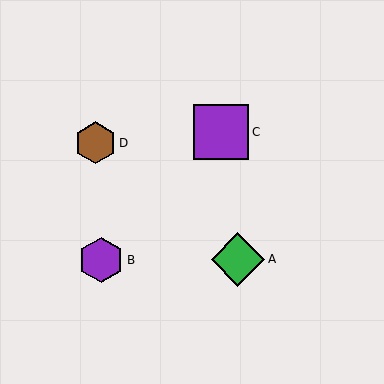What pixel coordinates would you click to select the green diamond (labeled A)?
Click at (238, 259) to select the green diamond A.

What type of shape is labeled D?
Shape D is a brown hexagon.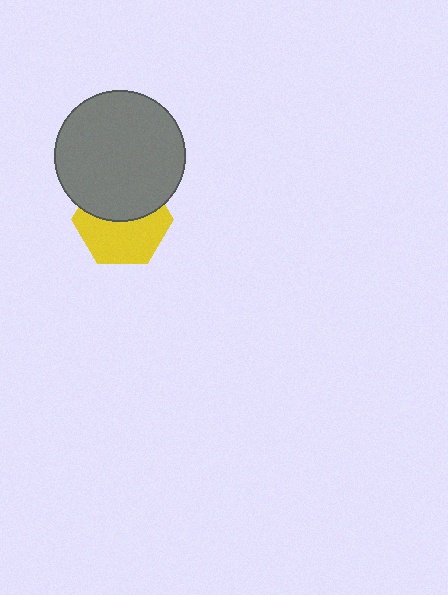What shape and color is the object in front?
The object in front is a gray circle.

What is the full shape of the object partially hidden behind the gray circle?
The partially hidden object is a yellow hexagon.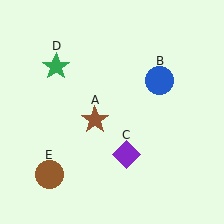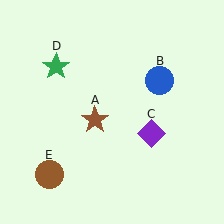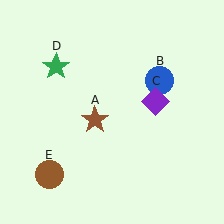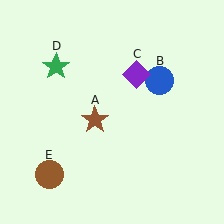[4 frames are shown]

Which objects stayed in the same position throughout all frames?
Brown star (object A) and blue circle (object B) and green star (object D) and brown circle (object E) remained stationary.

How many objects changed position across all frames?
1 object changed position: purple diamond (object C).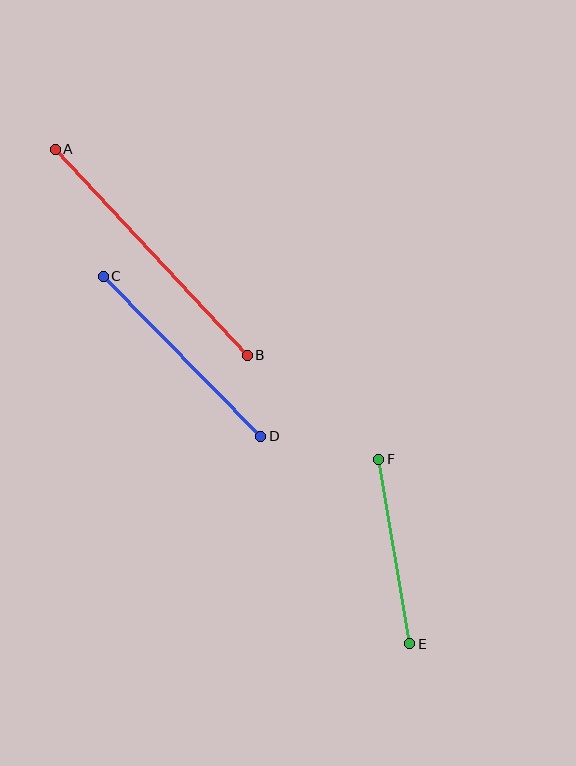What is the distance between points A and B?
The distance is approximately 282 pixels.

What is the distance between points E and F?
The distance is approximately 187 pixels.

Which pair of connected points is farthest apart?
Points A and B are farthest apart.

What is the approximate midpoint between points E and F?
The midpoint is at approximately (394, 551) pixels.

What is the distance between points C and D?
The distance is approximately 224 pixels.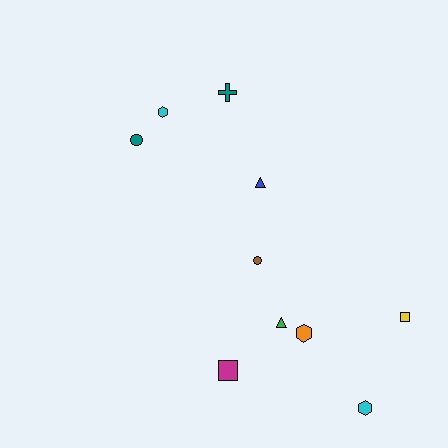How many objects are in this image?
There are 10 objects.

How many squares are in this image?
There are 2 squares.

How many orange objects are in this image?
There is 1 orange object.